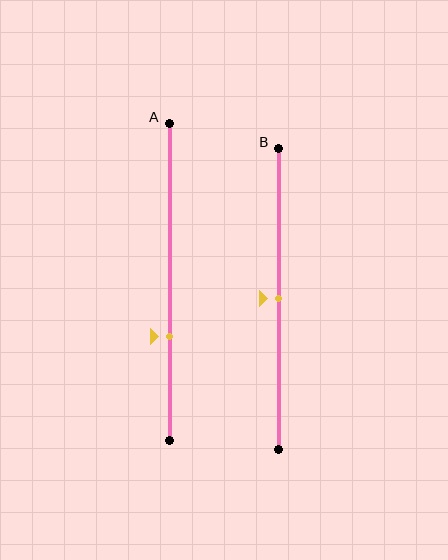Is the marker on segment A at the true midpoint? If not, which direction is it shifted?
No, the marker on segment A is shifted downward by about 17% of the segment length.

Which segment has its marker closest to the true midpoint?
Segment B has its marker closest to the true midpoint.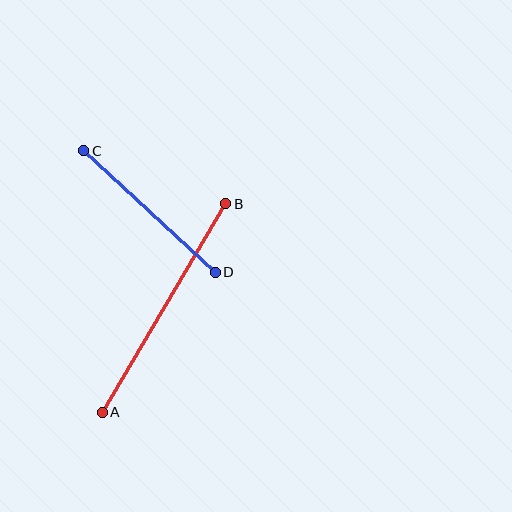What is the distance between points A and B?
The distance is approximately 242 pixels.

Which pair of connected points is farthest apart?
Points A and B are farthest apart.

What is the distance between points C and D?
The distance is approximately 179 pixels.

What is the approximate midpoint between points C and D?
The midpoint is at approximately (149, 212) pixels.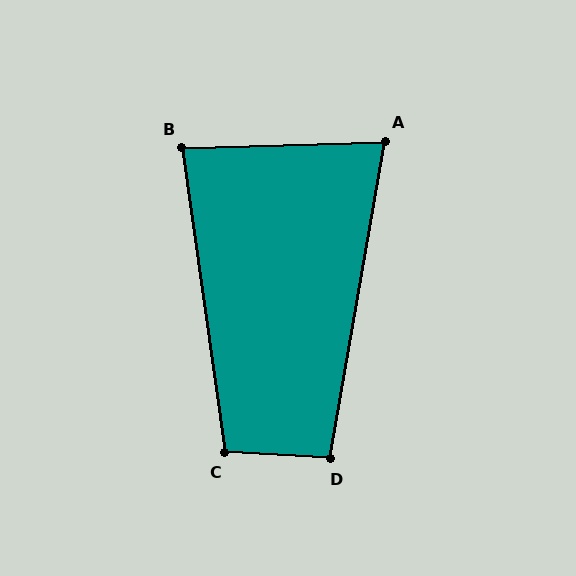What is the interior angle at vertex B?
Approximately 84 degrees (acute).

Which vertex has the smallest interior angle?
A, at approximately 78 degrees.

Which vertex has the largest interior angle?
C, at approximately 102 degrees.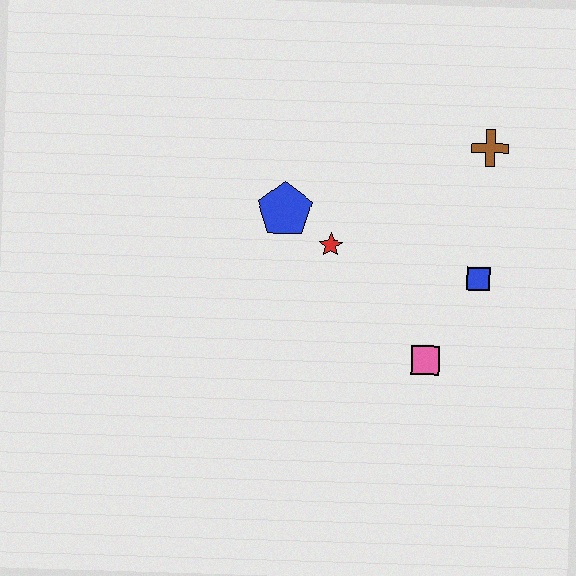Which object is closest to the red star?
The blue pentagon is closest to the red star.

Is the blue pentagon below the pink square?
No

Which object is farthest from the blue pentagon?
The brown cross is farthest from the blue pentagon.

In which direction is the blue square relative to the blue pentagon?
The blue square is to the right of the blue pentagon.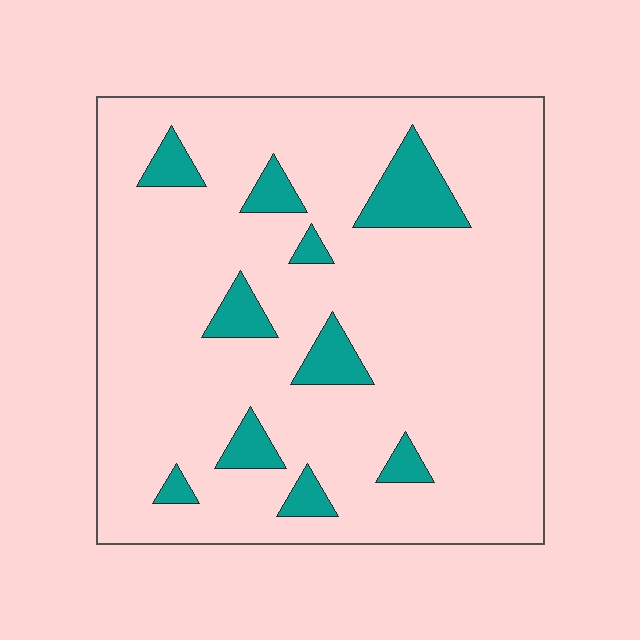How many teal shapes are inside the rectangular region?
10.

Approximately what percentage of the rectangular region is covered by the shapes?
Approximately 10%.